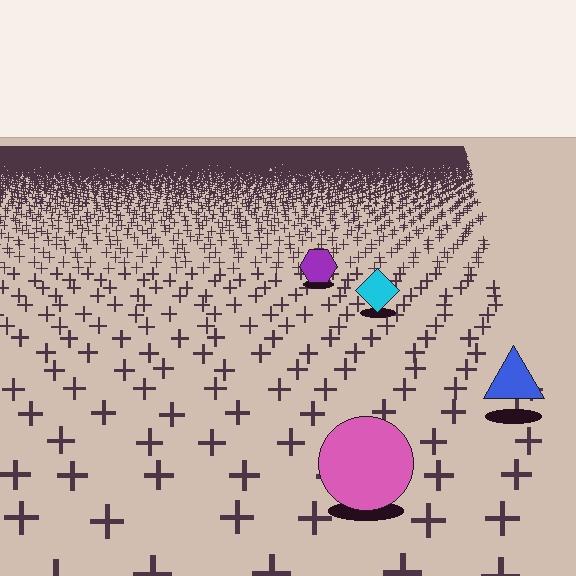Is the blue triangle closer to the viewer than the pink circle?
No. The pink circle is closer — you can tell from the texture gradient: the ground texture is coarser near it.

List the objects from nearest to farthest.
From nearest to farthest: the pink circle, the blue triangle, the cyan diamond, the purple hexagon.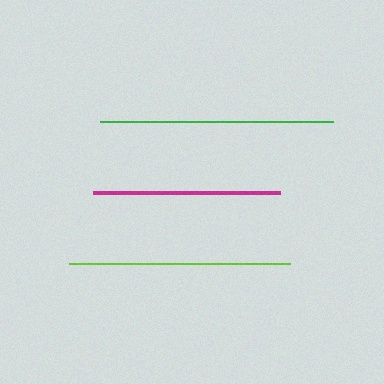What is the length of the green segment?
The green segment is approximately 232 pixels long.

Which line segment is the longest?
The green line is the longest at approximately 232 pixels.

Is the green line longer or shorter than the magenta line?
The green line is longer than the magenta line.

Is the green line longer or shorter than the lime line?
The green line is longer than the lime line.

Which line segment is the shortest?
The magenta line is the shortest at approximately 187 pixels.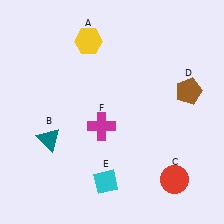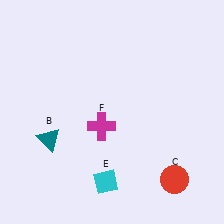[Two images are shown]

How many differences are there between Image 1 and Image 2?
There are 2 differences between the two images.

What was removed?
The yellow hexagon (A), the brown pentagon (D) were removed in Image 2.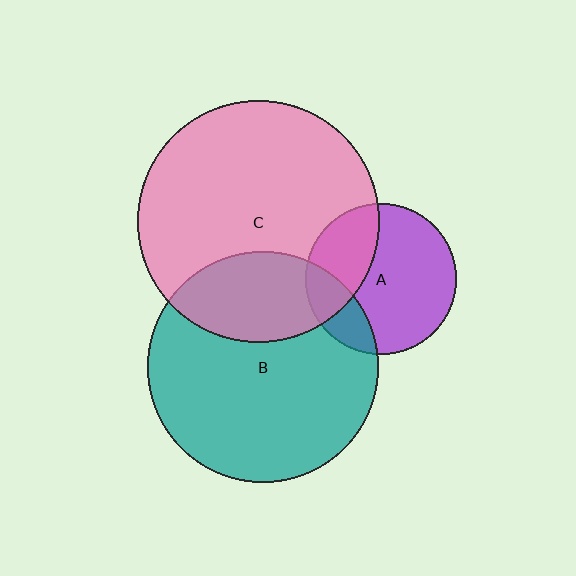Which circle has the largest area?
Circle C (pink).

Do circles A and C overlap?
Yes.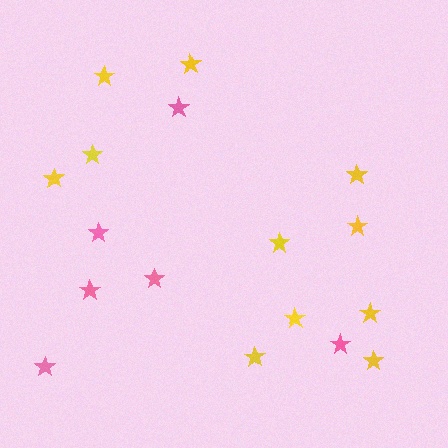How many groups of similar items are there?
There are 2 groups: one group of yellow stars (11) and one group of pink stars (6).